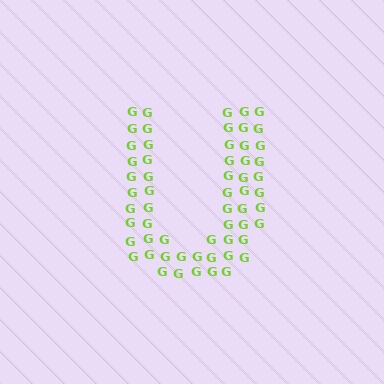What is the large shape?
The large shape is the letter U.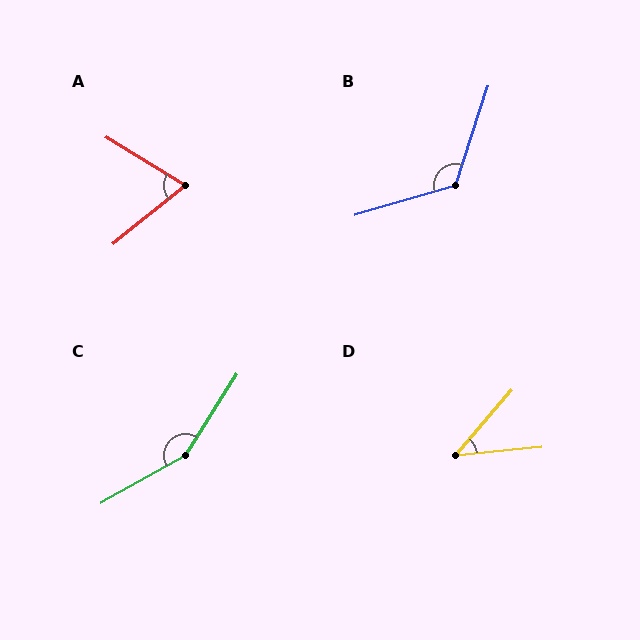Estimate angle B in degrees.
Approximately 124 degrees.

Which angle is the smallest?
D, at approximately 43 degrees.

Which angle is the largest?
C, at approximately 152 degrees.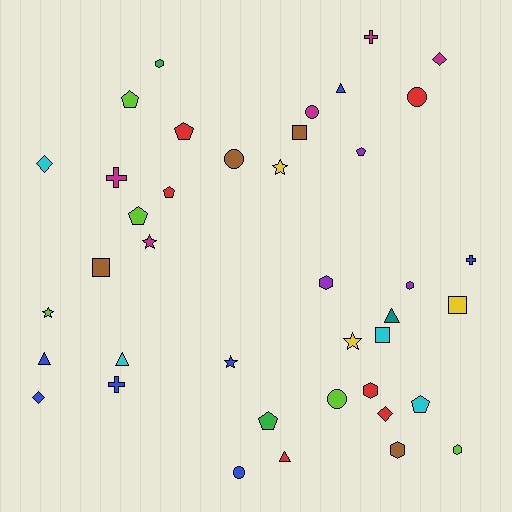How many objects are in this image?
There are 40 objects.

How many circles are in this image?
There are 5 circles.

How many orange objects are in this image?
There are no orange objects.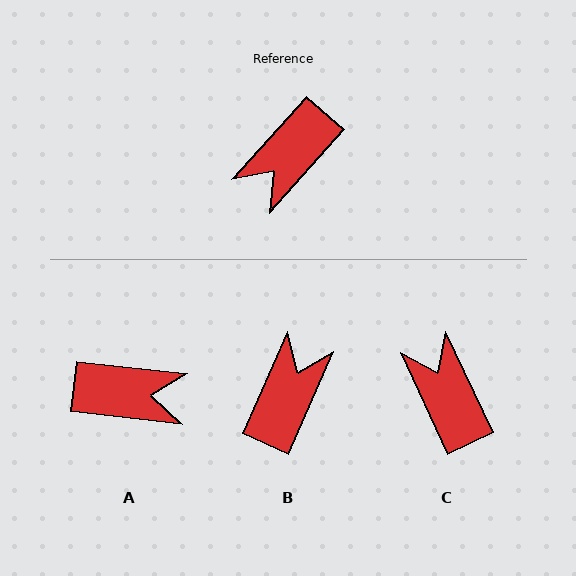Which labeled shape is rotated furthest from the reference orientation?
B, about 162 degrees away.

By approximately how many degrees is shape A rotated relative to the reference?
Approximately 125 degrees counter-clockwise.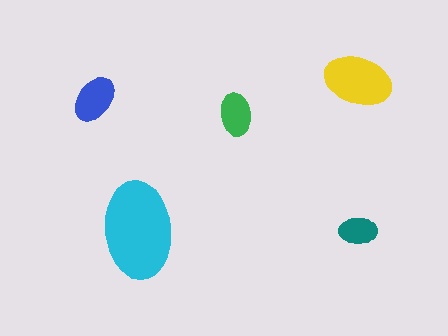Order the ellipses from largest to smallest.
the cyan one, the yellow one, the blue one, the green one, the teal one.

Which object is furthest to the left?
The blue ellipse is leftmost.